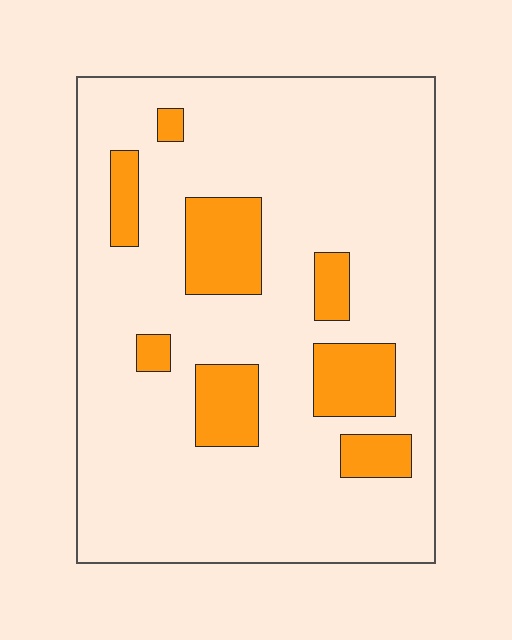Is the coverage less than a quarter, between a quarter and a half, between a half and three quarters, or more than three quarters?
Less than a quarter.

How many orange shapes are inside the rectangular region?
8.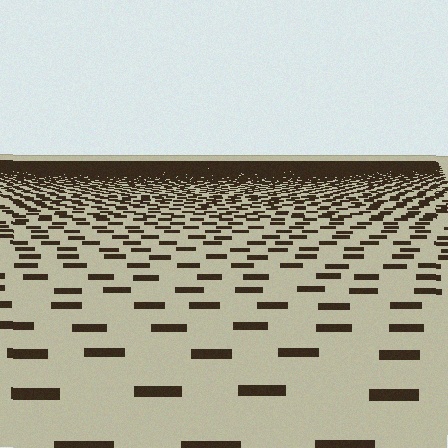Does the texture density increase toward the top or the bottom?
Density increases toward the top.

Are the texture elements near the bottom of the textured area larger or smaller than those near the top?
Larger. Near the bottom, elements are closer to the viewer and appear at a bigger on-screen size.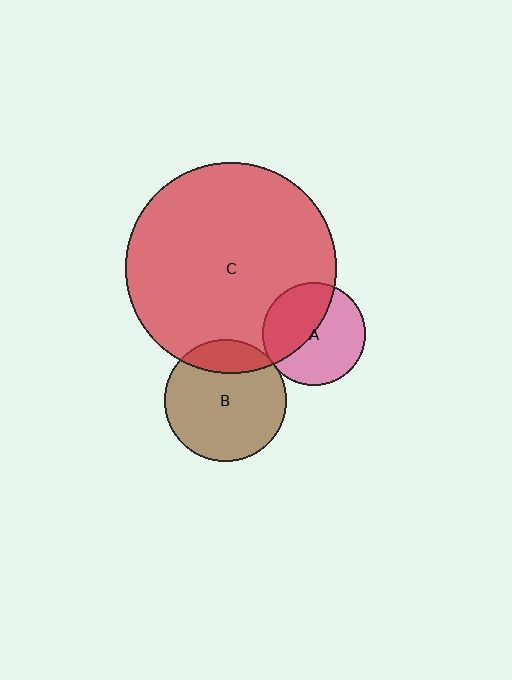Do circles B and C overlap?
Yes.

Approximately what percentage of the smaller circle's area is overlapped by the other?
Approximately 20%.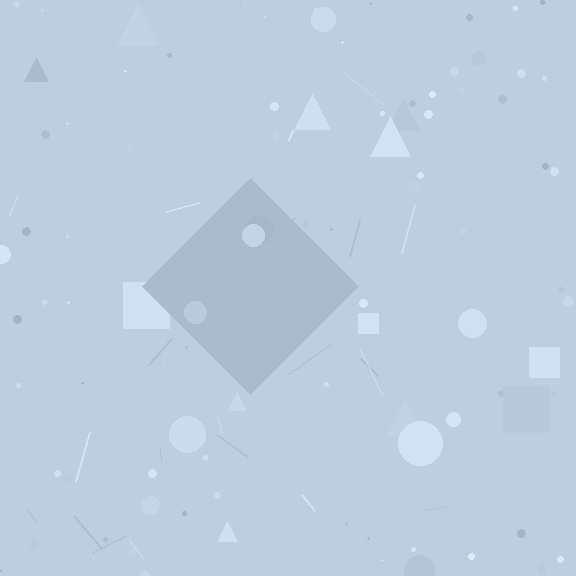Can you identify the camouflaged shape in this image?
The camouflaged shape is a diamond.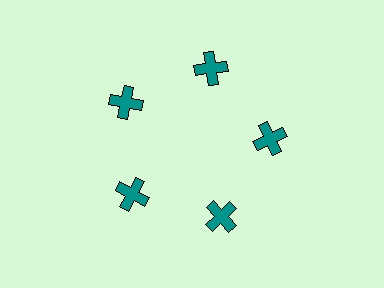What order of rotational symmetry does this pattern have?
This pattern has 5-fold rotational symmetry.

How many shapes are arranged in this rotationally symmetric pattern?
There are 5 shapes, arranged in 5 groups of 1.